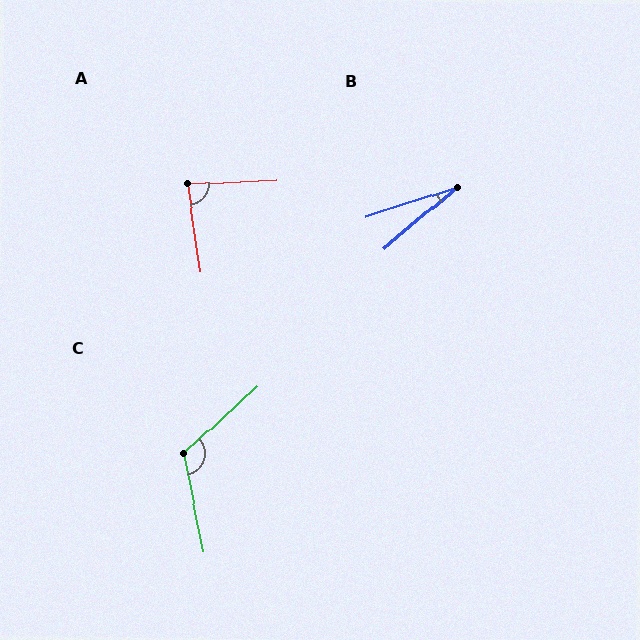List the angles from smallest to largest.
B (23°), A (84°), C (121°).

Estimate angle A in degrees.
Approximately 84 degrees.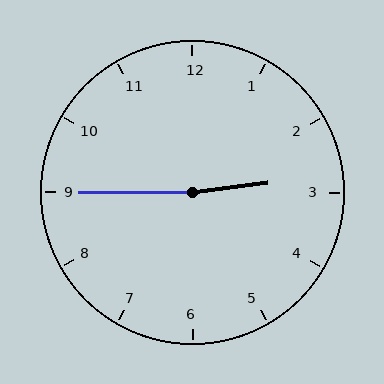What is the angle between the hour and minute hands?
Approximately 172 degrees.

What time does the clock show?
2:45.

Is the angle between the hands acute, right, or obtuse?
It is obtuse.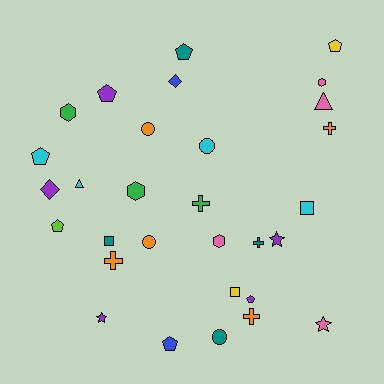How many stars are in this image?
There are 3 stars.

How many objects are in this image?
There are 30 objects.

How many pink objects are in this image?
There are 4 pink objects.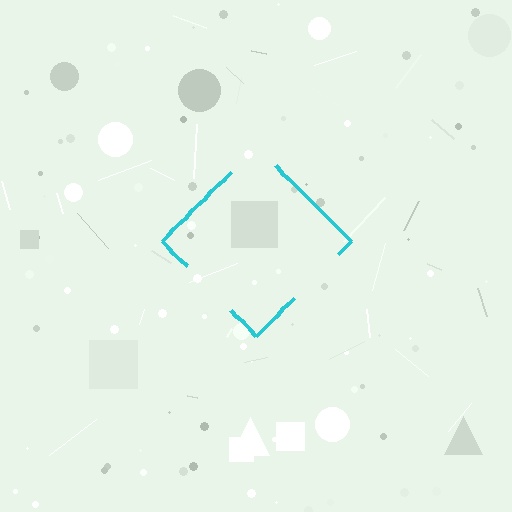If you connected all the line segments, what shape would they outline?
They would outline a diamond.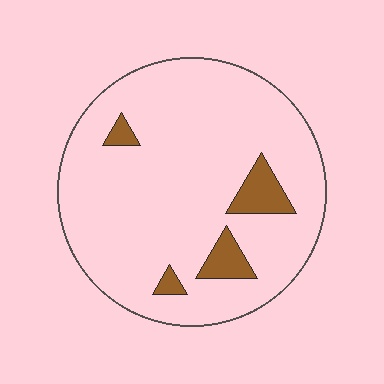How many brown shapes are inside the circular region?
4.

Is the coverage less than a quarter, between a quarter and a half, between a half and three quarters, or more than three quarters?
Less than a quarter.